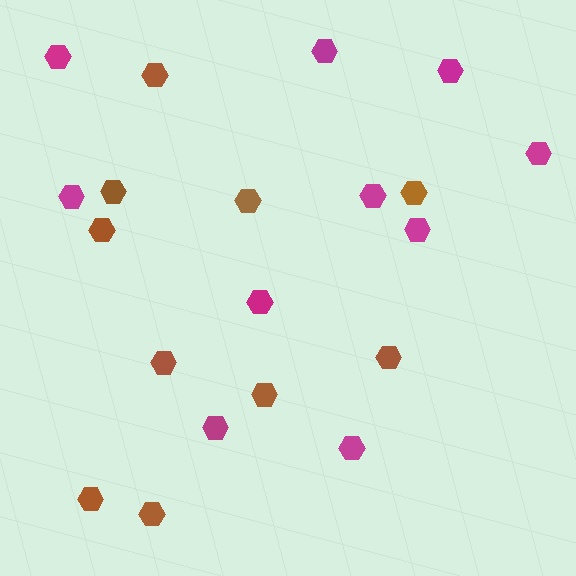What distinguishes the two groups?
There are 2 groups: one group of magenta hexagons (10) and one group of brown hexagons (10).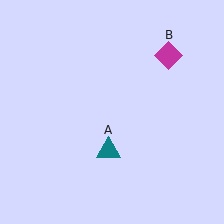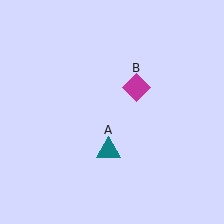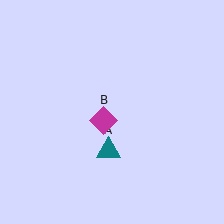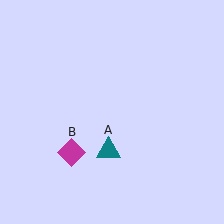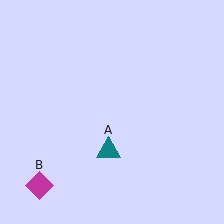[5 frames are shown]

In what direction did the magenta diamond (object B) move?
The magenta diamond (object B) moved down and to the left.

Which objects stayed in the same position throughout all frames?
Teal triangle (object A) remained stationary.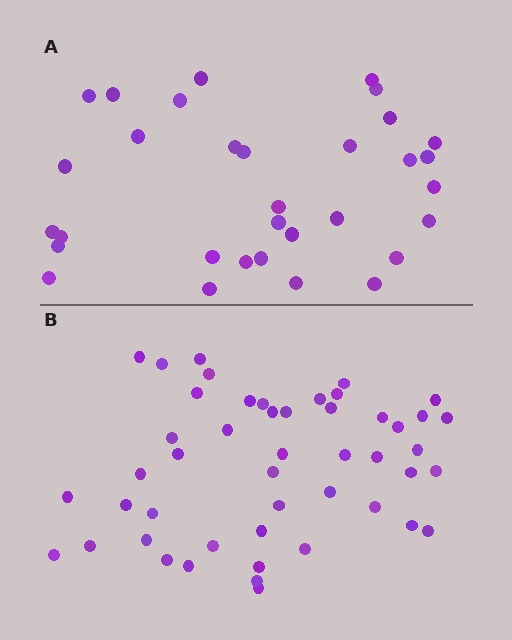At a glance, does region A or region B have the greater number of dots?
Region B (the bottom region) has more dots.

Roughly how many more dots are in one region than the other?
Region B has approximately 15 more dots than region A.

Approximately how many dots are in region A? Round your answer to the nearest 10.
About 30 dots. (The exact count is 32, which rounds to 30.)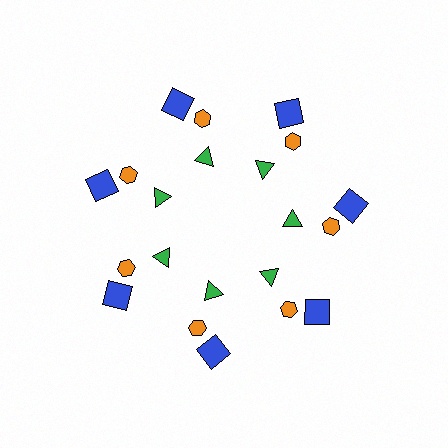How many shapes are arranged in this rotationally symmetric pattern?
There are 21 shapes, arranged in 7 groups of 3.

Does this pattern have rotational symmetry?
Yes, this pattern has 7-fold rotational symmetry. It looks the same after rotating 51 degrees around the center.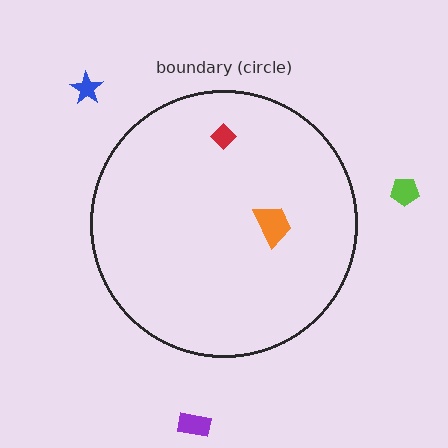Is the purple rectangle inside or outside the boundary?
Outside.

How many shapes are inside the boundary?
2 inside, 3 outside.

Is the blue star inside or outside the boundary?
Outside.